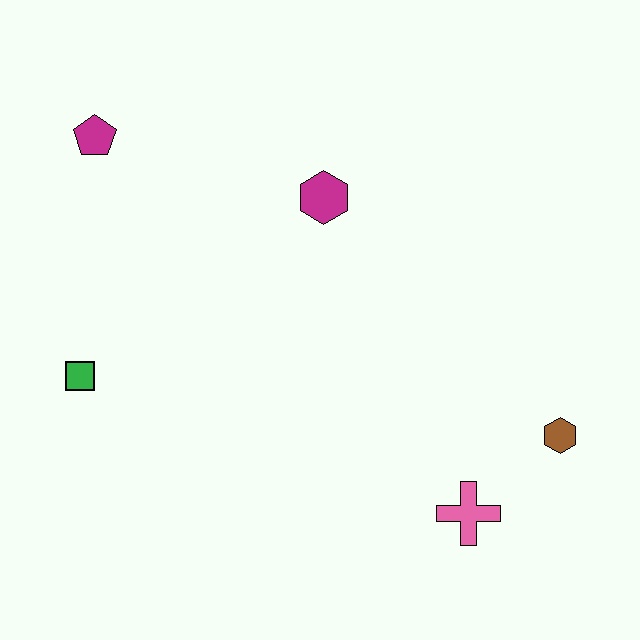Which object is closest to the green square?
The magenta pentagon is closest to the green square.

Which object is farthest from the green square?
The brown hexagon is farthest from the green square.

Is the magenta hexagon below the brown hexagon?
No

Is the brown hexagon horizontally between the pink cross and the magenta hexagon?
No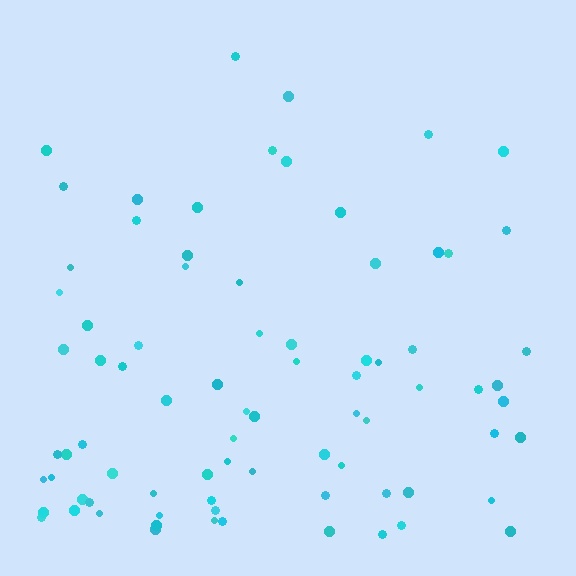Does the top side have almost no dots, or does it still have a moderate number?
Still a moderate number, just noticeably fewer than the bottom.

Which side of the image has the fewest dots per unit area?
The top.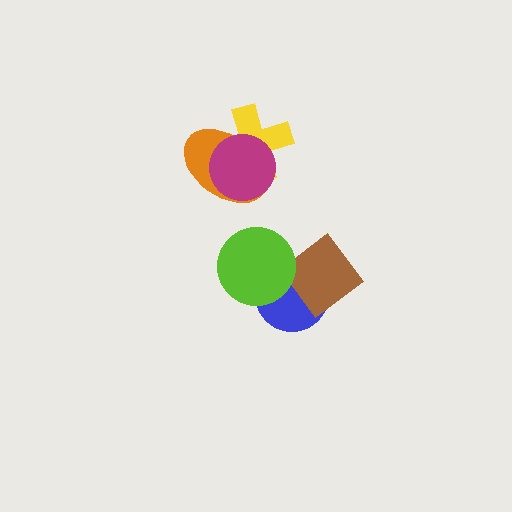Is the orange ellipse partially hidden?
Yes, it is partially covered by another shape.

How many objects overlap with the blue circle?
2 objects overlap with the blue circle.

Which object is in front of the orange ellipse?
The magenta circle is in front of the orange ellipse.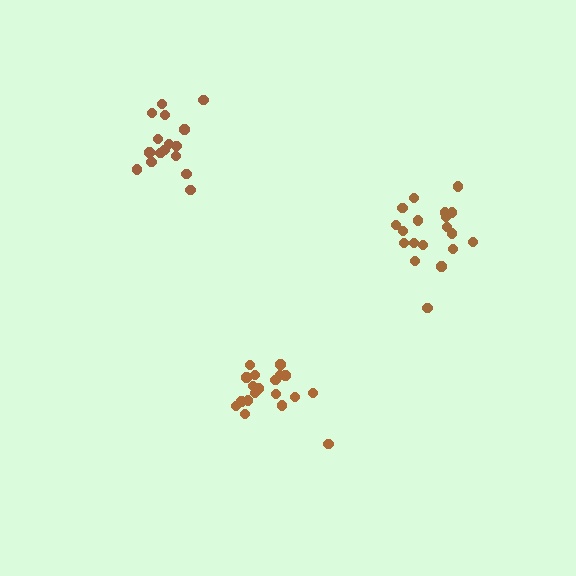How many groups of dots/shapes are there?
There are 3 groups.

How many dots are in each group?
Group 1: 19 dots, Group 2: 16 dots, Group 3: 20 dots (55 total).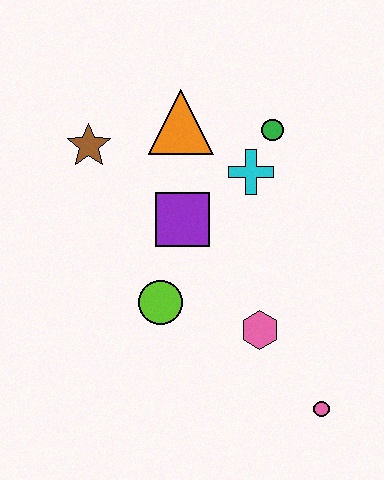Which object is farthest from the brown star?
The pink circle is farthest from the brown star.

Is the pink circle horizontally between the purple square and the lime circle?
No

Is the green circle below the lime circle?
No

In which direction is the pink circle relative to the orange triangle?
The pink circle is below the orange triangle.